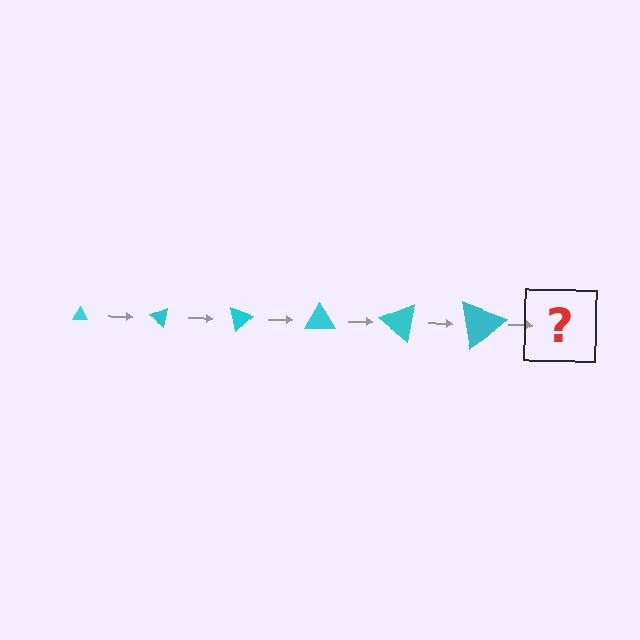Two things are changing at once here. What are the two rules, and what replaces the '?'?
The two rules are that the triangle grows larger each step and it rotates 40 degrees each step. The '?' should be a triangle, larger than the previous one and rotated 240 degrees from the start.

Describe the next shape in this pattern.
It should be a triangle, larger than the previous one and rotated 240 degrees from the start.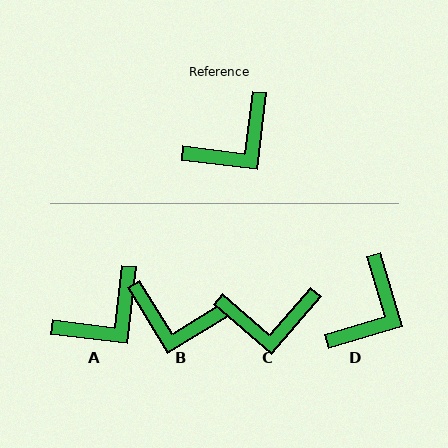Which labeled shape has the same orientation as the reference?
A.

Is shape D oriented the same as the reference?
No, it is off by about 23 degrees.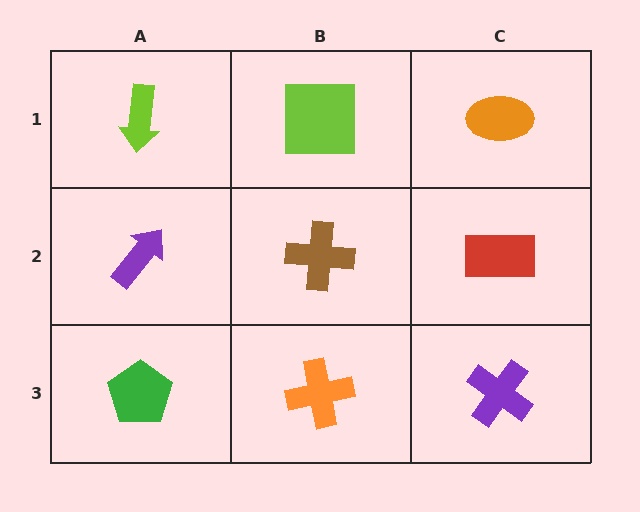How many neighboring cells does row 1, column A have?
2.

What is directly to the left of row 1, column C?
A lime square.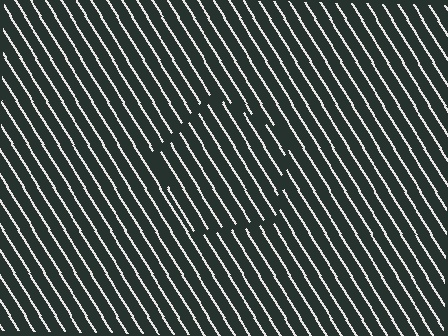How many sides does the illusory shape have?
5 sides — the line-ends trace a pentagon.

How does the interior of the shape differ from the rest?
The interior of the shape contains the same grating, shifted by half a period — the contour is defined by the phase discontinuity where line-ends from the inner and outer gratings abut.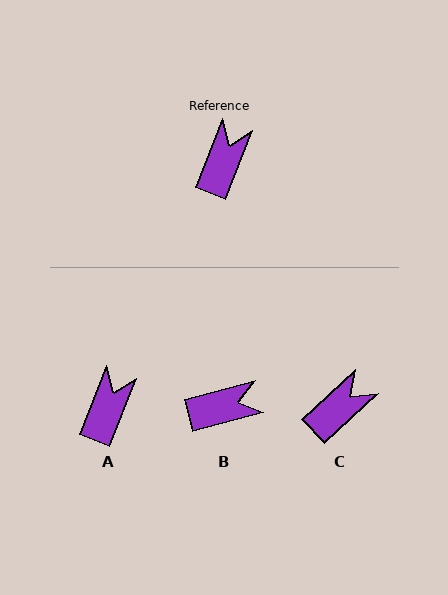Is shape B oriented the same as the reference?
No, it is off by about 54 degrees.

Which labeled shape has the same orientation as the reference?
A.